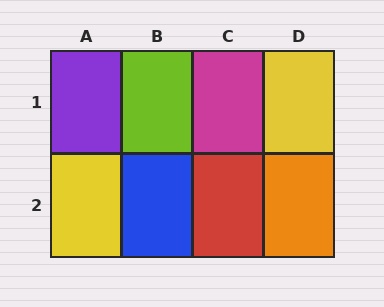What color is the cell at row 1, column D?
Yellow.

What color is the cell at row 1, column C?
Magenta.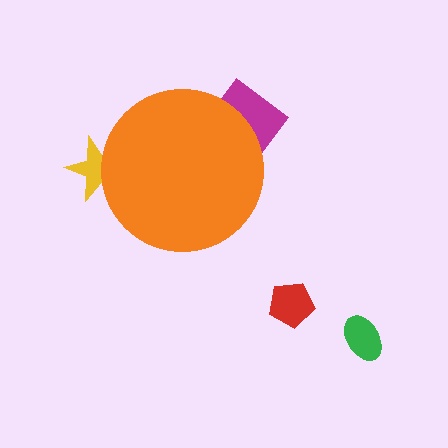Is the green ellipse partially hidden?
No, the green ellipse is fully visible.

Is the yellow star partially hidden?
Yes, the yellow star is partially hidden behind the orange circle.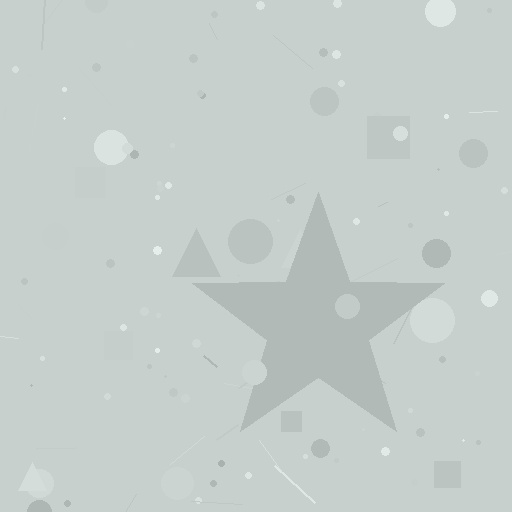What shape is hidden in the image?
A star is hidden in the image.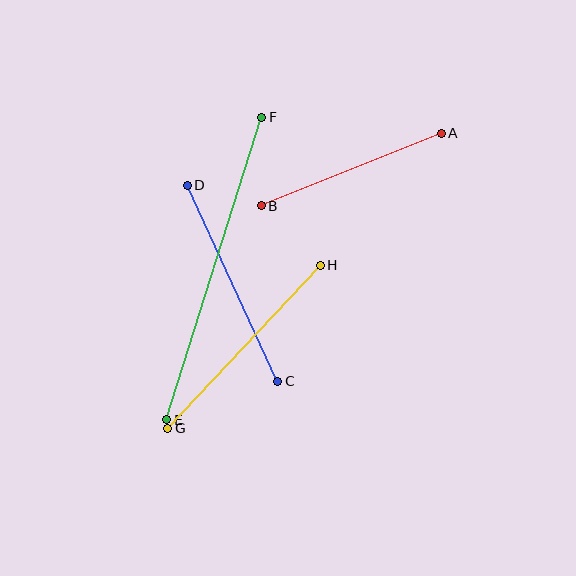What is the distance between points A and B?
The distance is approximately 194 pixels.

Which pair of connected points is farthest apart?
Points E and F are farthest apart.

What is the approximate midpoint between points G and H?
The midpoint is at approximately (244, 347) pixels.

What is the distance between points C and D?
The distance is approximately 216 pixels.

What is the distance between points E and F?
The distance is approximately 317 pixels.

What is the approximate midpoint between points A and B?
The midpoint is at approximately (351, 169) pixels.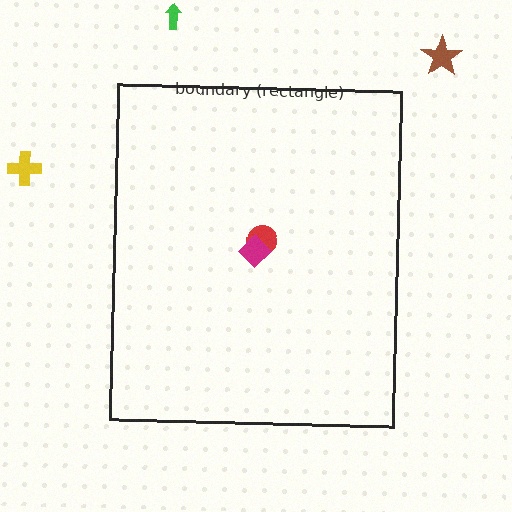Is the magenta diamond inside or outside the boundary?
Inside.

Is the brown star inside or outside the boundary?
Outside.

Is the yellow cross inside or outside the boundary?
Outside.